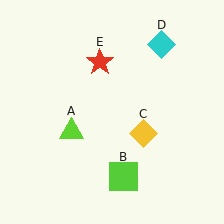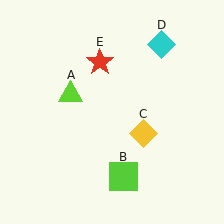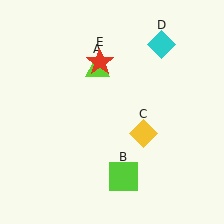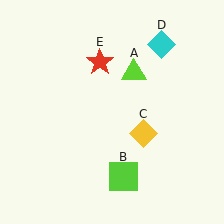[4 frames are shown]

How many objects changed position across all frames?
1 object changed position: lime triangle (object A).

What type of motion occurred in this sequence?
The lime triangle (object A) rotated clockwise around the center of the scene.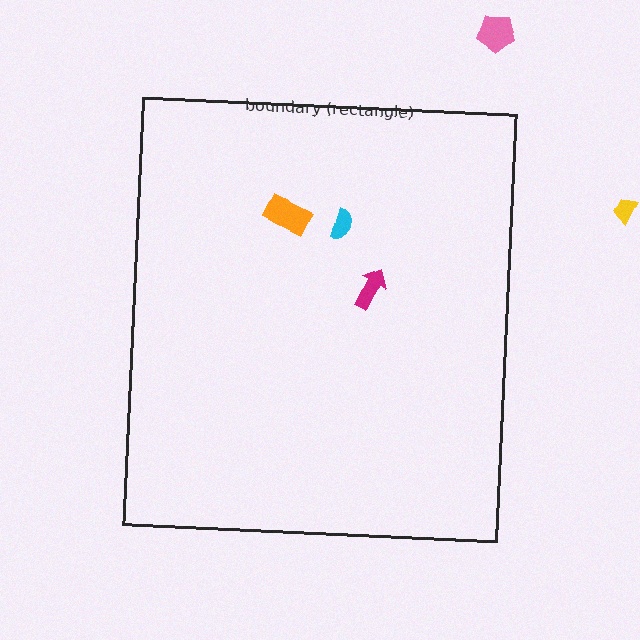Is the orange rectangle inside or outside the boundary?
Inside.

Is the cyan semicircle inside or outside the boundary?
Inside.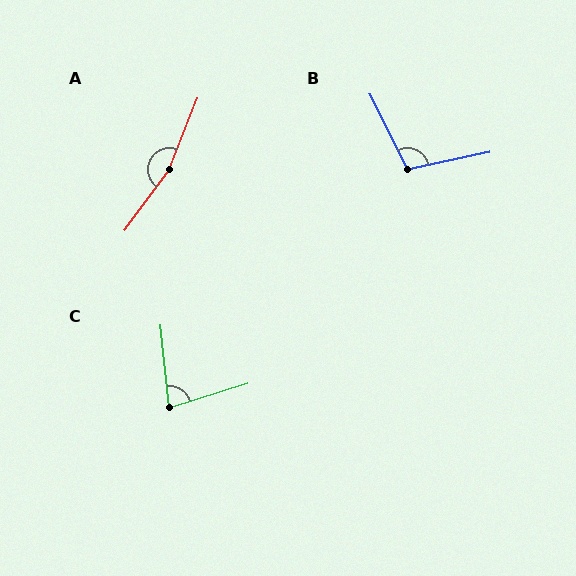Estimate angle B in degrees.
Approximately 105 degrees.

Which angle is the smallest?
C, at approximately 78 degrees.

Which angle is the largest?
A, at approximately 165 degrees.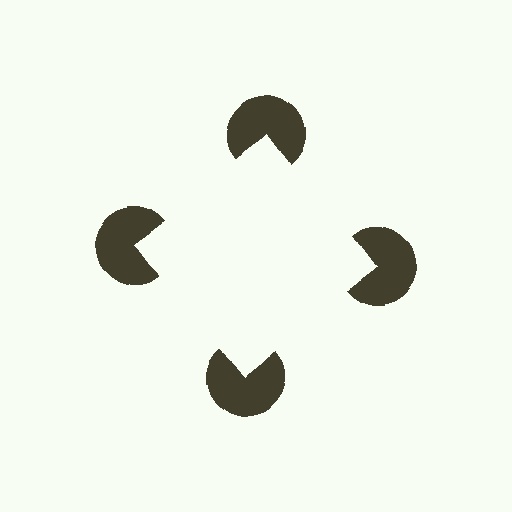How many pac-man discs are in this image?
There are 4 — one at each vertex of the illusory square.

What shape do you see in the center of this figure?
An illusory square — its edges are inferred from the aligned wedge cuts in the pac-man discs, not physically drawn.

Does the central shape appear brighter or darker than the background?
It typically appears slightly brighter than the background, even though no actual brightness change is drawn.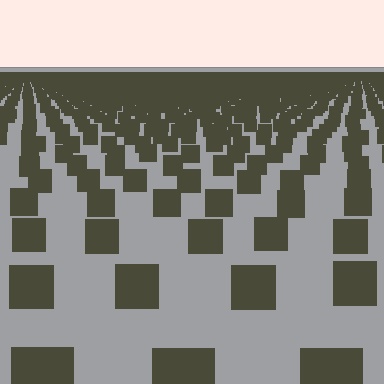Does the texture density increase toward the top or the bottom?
Density increases toward the top.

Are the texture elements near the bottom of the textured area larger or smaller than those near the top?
Larger. Near the bottom, elements are closer to the viewer and appear at a bigger on-screen size.